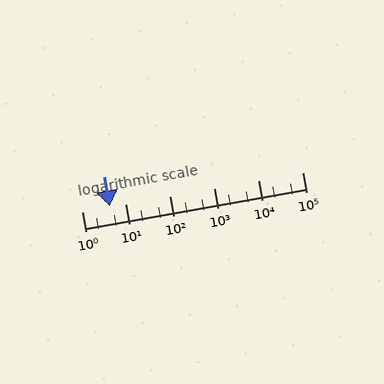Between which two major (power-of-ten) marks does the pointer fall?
The pointer is between 1 and 10.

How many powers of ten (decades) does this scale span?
The scale spans 5 decades, from 1 to 100000.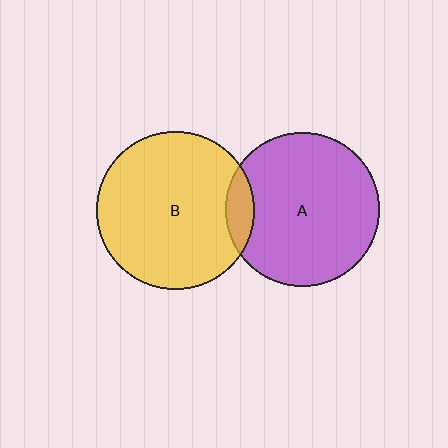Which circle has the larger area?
Circle B (yellow).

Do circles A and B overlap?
Yes.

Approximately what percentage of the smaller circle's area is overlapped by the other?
Approximately 10%.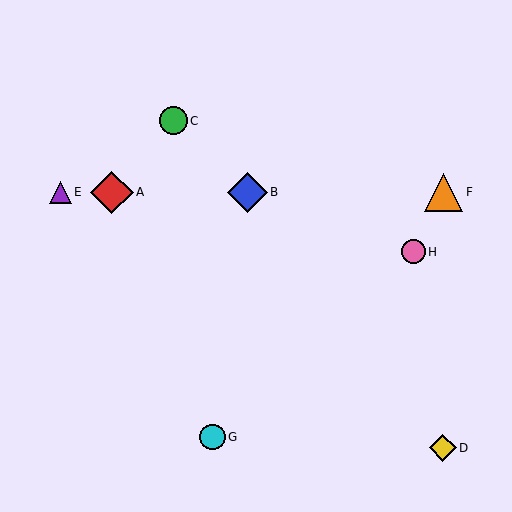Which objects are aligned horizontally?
Objects A, B, E, F are aligned horizontally.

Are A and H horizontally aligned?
No, A is at y≈192 and H is at y≈252.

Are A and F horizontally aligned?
Yes, both are at y≈192.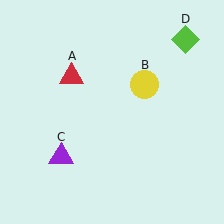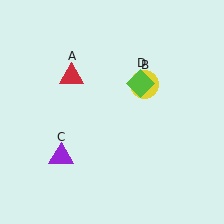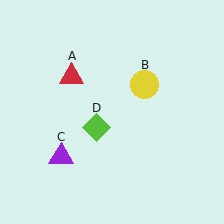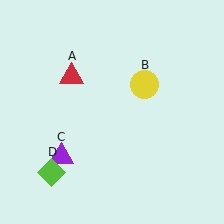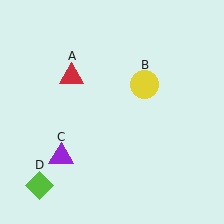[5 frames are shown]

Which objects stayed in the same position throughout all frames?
Red triangle (object A) and yellow circle (object B) and purple triangle (object C) remained stationary.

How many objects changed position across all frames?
1 object changed position: lime diamond (object D).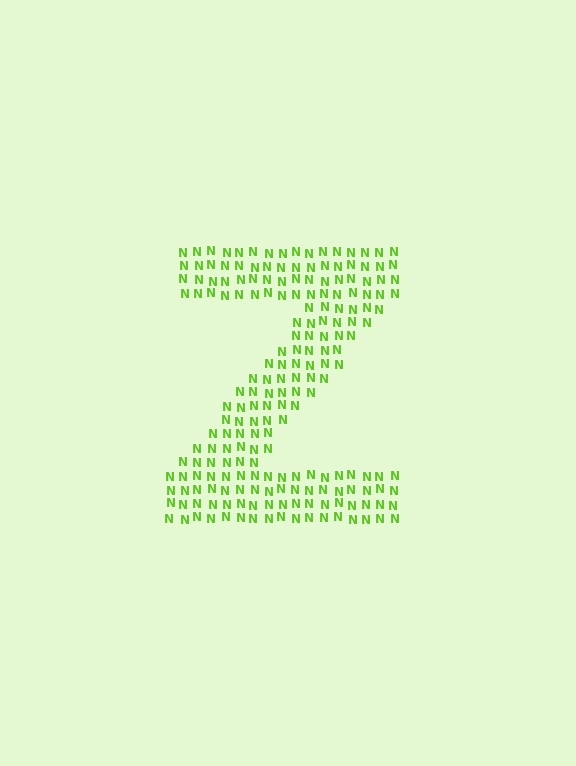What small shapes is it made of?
It is made of small letter N's.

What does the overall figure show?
The overall figure shows the letter Z.